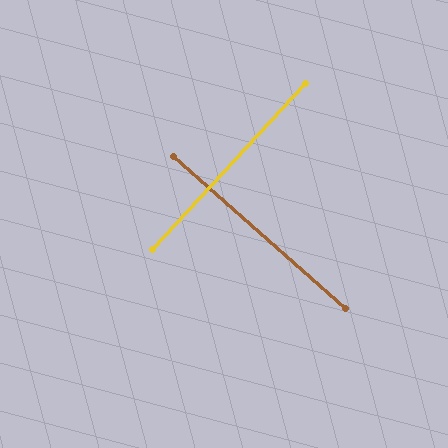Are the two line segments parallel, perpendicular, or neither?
Perpendicular — they meet at approximately 89°.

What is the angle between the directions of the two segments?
Approximately 89 degrees.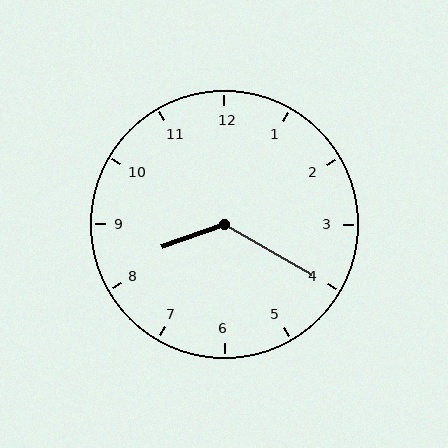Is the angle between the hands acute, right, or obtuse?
It is obtuse.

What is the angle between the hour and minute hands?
Approximately 130 degrees.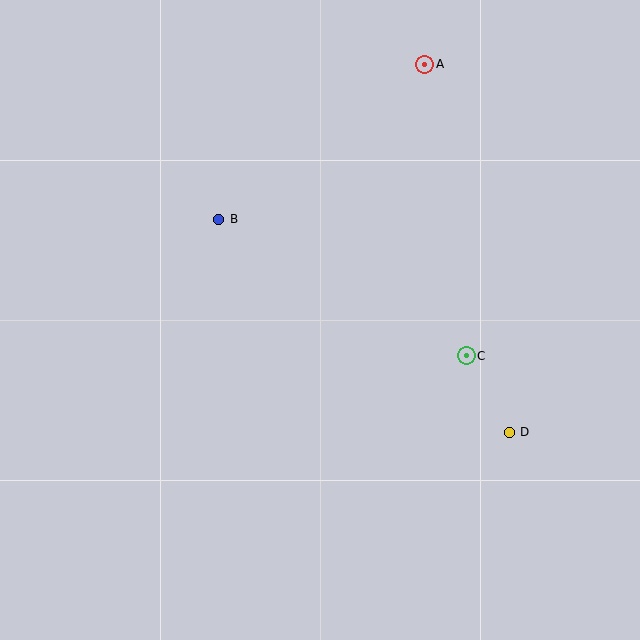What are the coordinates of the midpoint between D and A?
The midpoint between D and A is at (467, 248).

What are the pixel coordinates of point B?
Point B is at (219, 219).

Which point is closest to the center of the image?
Point B at (219, 219) is closest to the center.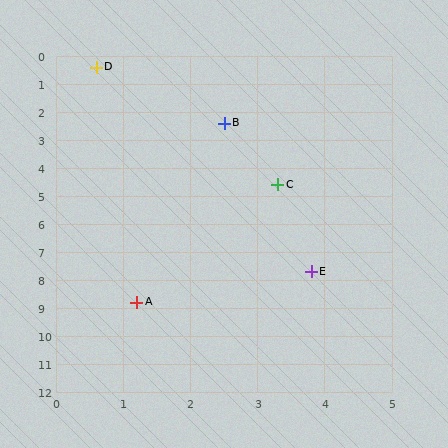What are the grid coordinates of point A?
Point A is at approximately (1.2, 8.8).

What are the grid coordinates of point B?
Point B is at approximately (2.5, 2.4).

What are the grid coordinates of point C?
Point C is at approximately (3.3, 4.6).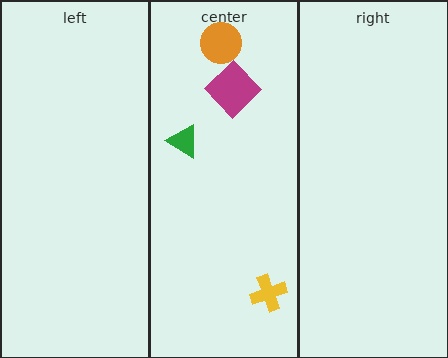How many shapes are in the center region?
4.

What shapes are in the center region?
The green triangle, the orange circle, the magenta diamond, the yellow cross.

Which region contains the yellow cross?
The center region.